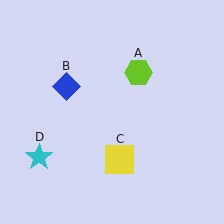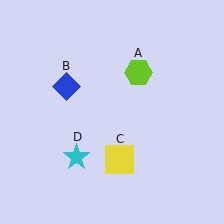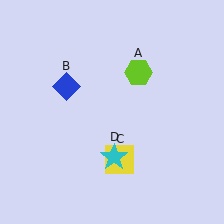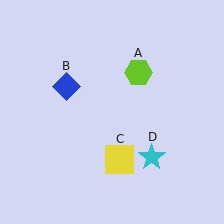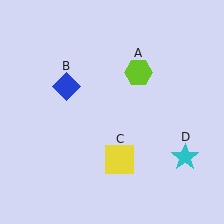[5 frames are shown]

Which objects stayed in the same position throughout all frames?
Lime hexagon (object A) and blue diamond (object B) and yellow square (object C) remained stationary.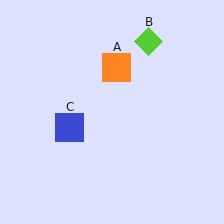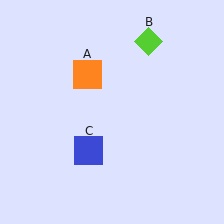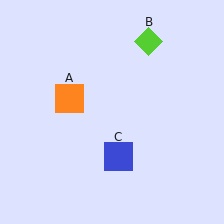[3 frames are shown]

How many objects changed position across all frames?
2 objects changed position: orange square (object A), blue square (object C).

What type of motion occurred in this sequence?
The orange square (object A), blue square (object C) rotated counterclockwise around the center of the scene.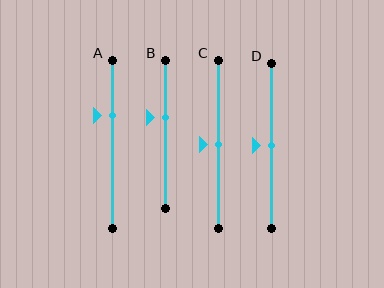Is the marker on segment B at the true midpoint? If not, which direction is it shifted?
No, the marker on segment B is shifted upward by about 11% of the segment length.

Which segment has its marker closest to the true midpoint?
Segment C has its marker closest to the true midpoint.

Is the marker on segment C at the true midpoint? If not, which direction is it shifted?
Yes, the marker on segment C is at the true midpoint.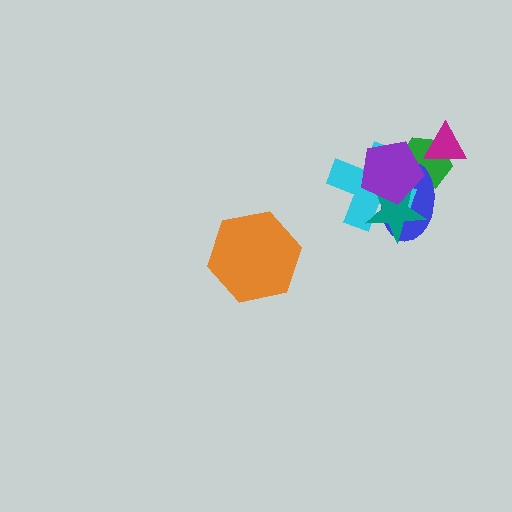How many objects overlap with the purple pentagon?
4 objects overlap with the purple pentagon.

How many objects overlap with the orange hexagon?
0 objects overlap with the orange hexagon.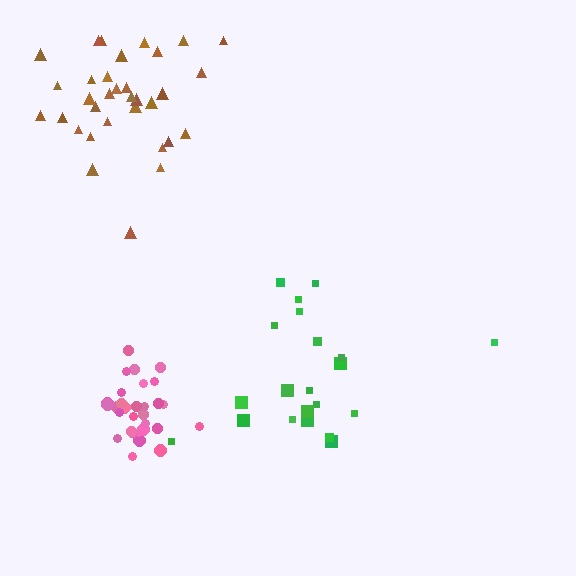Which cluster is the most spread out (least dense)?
Green.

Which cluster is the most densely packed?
Pink.